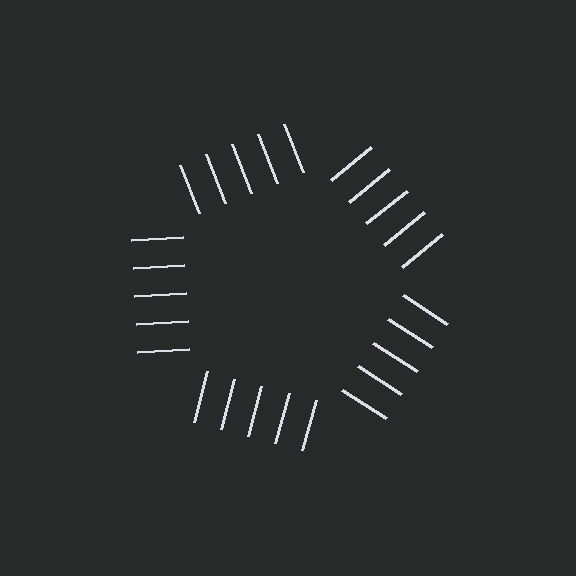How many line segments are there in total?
25 — 5 along each of the 5 edges.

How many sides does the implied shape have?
5 sides — the line-ends trace a pentagon.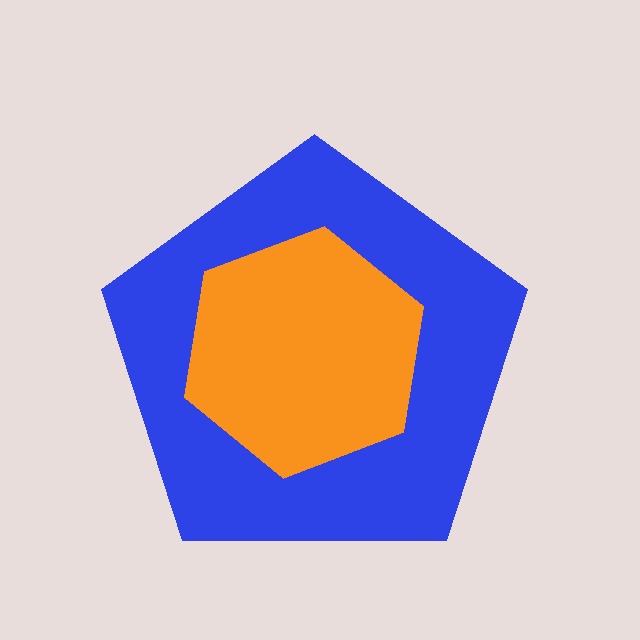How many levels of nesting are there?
2.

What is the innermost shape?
The orange hexagon.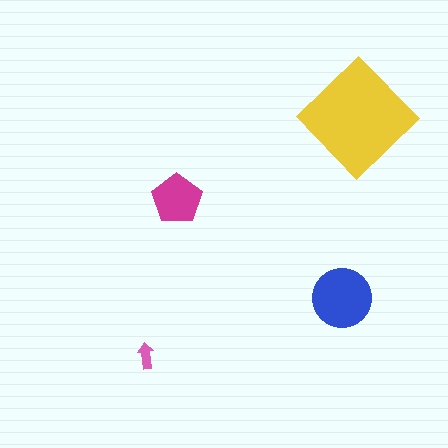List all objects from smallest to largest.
The pink arrow, the magenta pentagon, the blue circle, the yellow diamond.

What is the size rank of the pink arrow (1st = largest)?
4th.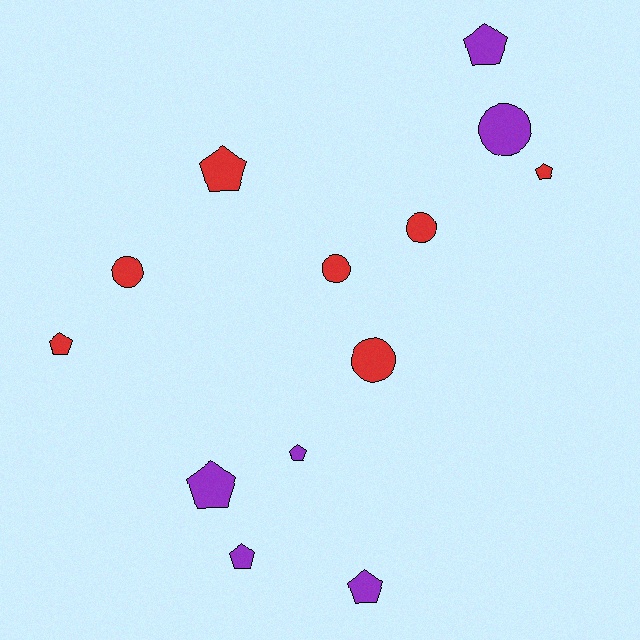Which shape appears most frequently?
Pentagon, with 8 objects.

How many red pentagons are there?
There are 3 red pentagons.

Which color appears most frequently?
Red, with 7 objects.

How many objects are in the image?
There are 13 objects.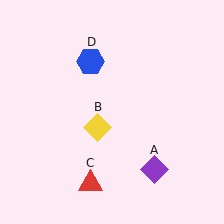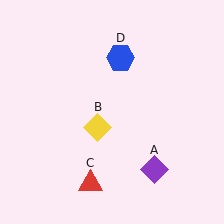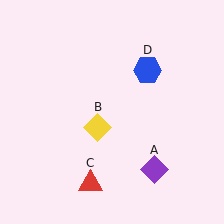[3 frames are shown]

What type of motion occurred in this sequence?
The blue hexagon (object D) rotated clockwise around the center of the scene.